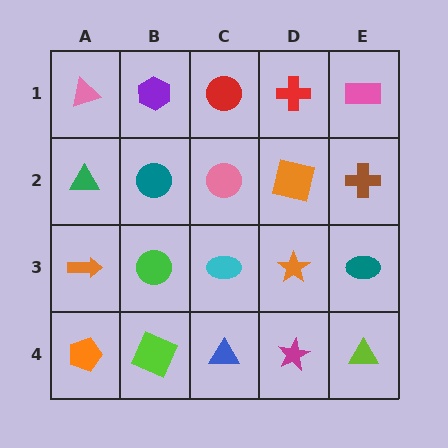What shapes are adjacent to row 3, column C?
A pink circle (row 2, column C), a blue triangle (row 4, column C), a green circle (row 3, column B), an orange star (row 3, column D).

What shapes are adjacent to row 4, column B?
A green circle (row 3, column B), an orange pentagon (row 4, column A), a blue triangle (row 4, column C).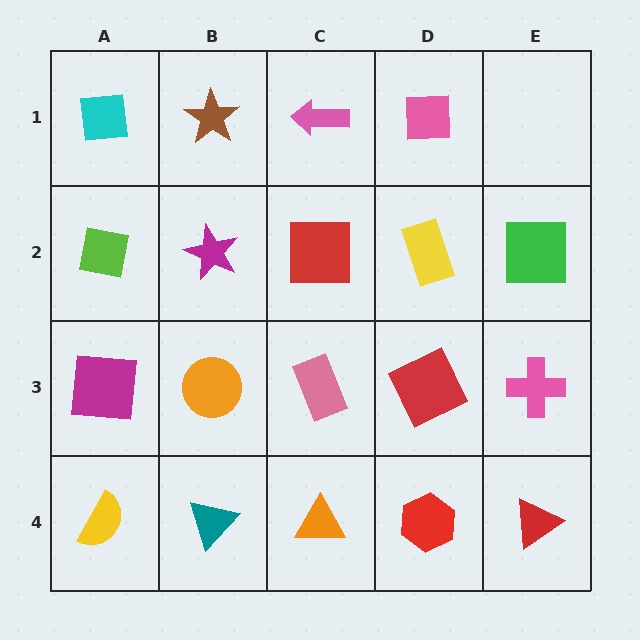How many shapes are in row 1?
4 shapes.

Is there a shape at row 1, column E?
No, that cell is empty.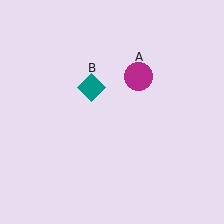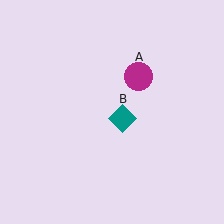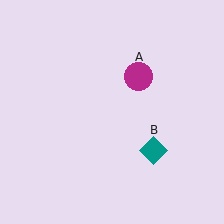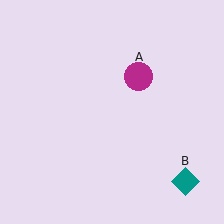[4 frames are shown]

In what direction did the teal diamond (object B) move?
The teal diamond (object B) moved down and to the right.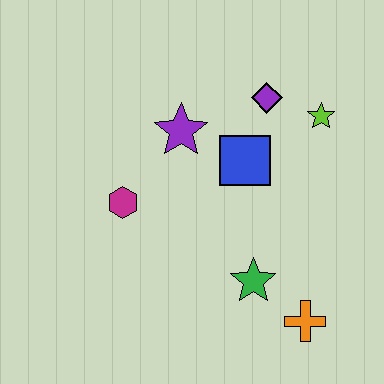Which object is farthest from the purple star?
The orange cross is farthest from the purple star.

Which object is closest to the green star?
The orange cross is closest to the green star.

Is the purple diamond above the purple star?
Yes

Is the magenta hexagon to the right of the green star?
No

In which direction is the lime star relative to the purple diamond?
The lime star is to the right of the purple diamond.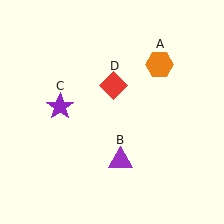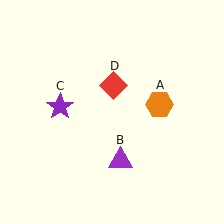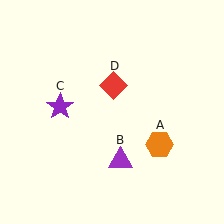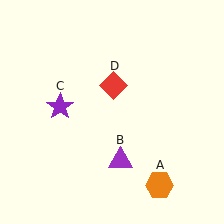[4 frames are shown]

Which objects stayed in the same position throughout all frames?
Purple triangle (object B) and purple star (object C) and red diamond (object D) remained stationary.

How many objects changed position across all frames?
1 object changed position: orange hexagon (object A).